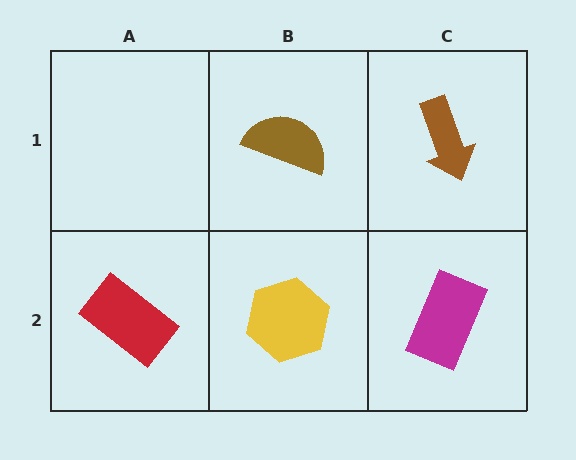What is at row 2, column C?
A magenta rectangle.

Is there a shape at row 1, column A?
No, that cell is empty.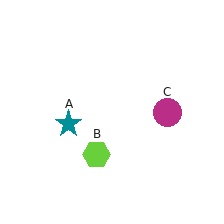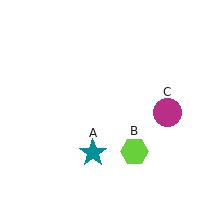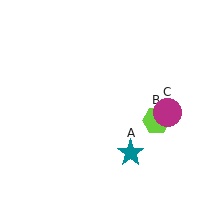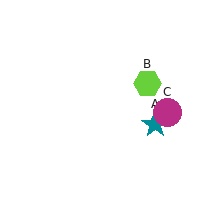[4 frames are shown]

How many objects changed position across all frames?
2 objects changed position: teal star (object A), lime hexagon (object B).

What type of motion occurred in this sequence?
The teal star (object A), lime hexagon (object B) rotated counterclockwise around the center of the scene.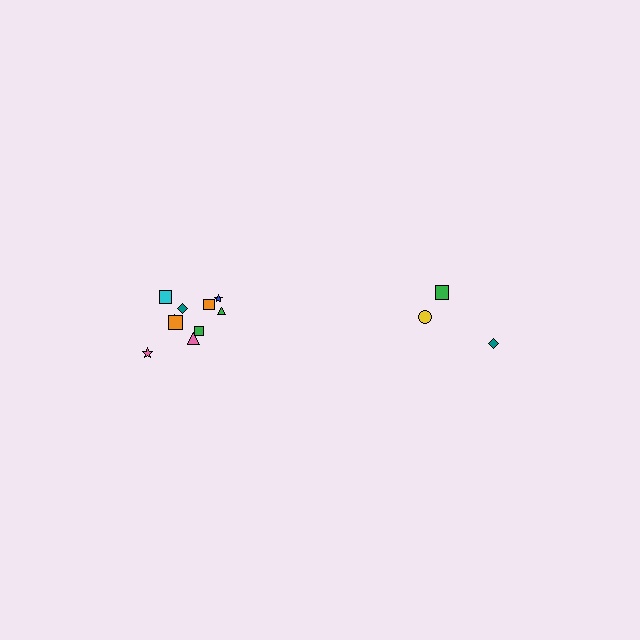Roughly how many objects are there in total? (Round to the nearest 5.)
Roughly 15 objects in total.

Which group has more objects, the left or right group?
The left group.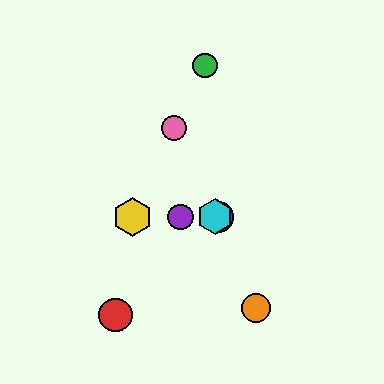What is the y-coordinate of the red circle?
The red circle is at y≈315.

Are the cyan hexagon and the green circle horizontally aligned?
No, the cyan hexagon is at y≈217 and the green circle is at y≈65.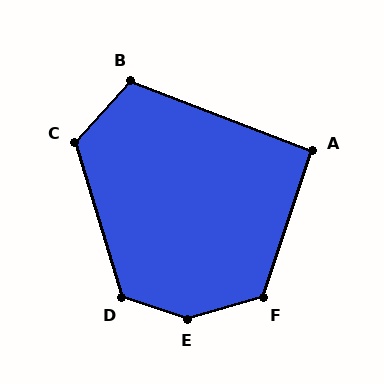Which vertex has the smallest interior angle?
A, at approximately 93 degrees.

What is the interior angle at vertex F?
Approximately 125 degrees (obtuse).